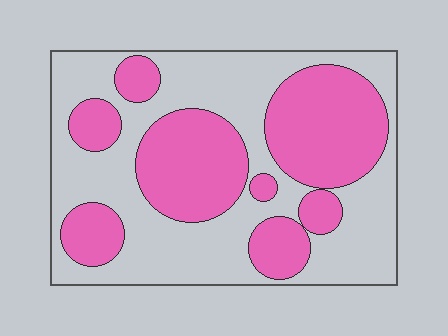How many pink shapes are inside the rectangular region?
8.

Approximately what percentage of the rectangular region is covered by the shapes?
Approximately 45%.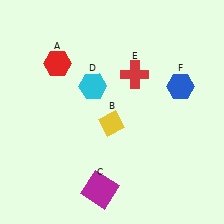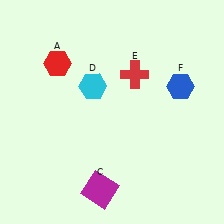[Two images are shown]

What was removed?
The yellow diamond (B) was removed in Image 2.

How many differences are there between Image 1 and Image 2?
There is 1 difference between the two images.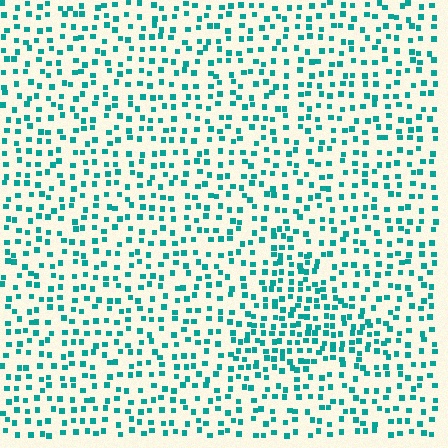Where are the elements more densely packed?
The elements are more densely packed inside the triangle boundary.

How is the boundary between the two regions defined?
The boundary is defined by a change in element density (approximately 1.7x ratio). All elements are the same color, size, and shape.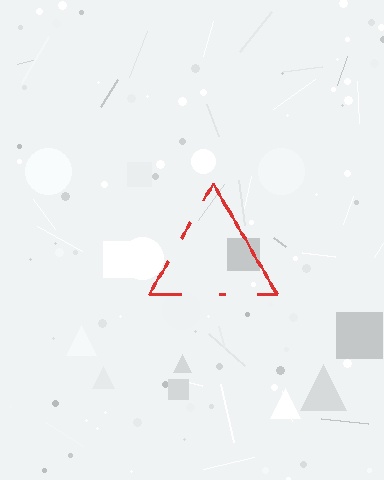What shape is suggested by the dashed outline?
The dashed outline suggests a triangle.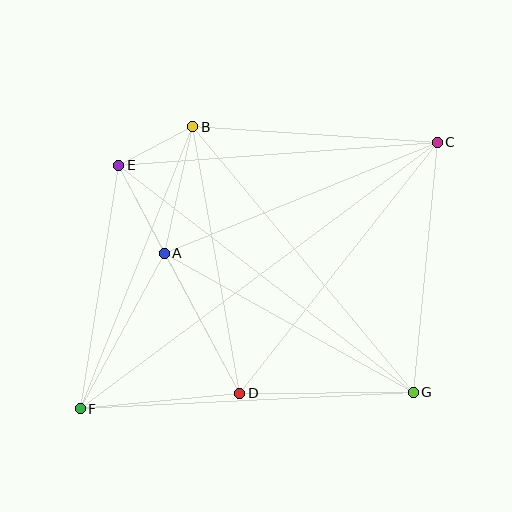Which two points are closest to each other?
Points B and E are closest to each other.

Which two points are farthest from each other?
Points C and F are farthest from each other.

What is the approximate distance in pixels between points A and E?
The distance between A and E is approximately 99 pixels.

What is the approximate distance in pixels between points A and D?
The distance between A and D is approximately 159 pixels.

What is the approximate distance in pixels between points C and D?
The distance between C and D is approximately 319 pixels.